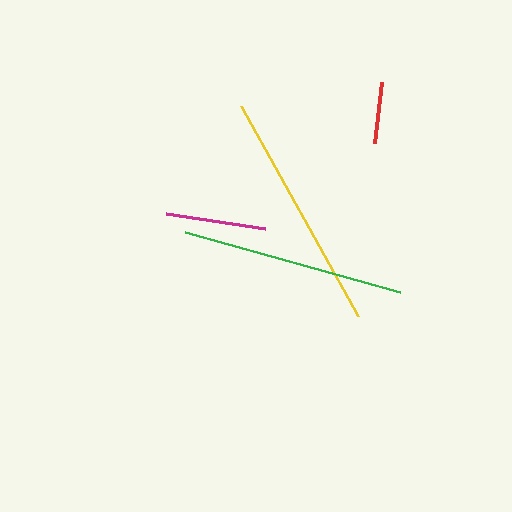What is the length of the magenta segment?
The magenta segment is approximately 100 pixels long.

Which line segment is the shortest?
The red line is the shortest at approximately 61 pixels.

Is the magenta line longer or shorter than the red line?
The magenta line is longer than the red line.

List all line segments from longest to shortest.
From longest to shortest: yellow, green, magenta, red.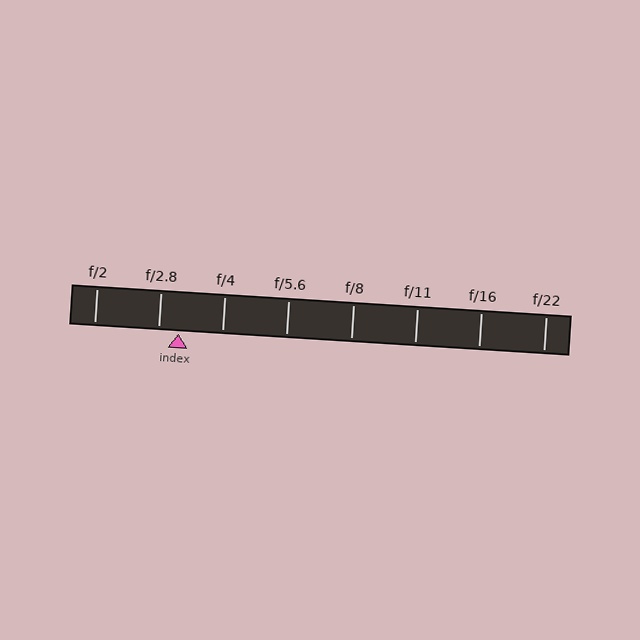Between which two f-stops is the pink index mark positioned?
The index mark is between f/2.8 and f/4.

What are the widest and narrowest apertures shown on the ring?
The widest aperture shown is f/2 and the narrowest is f/22.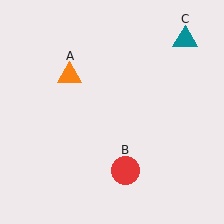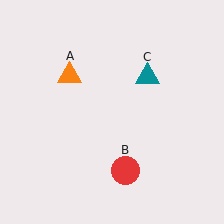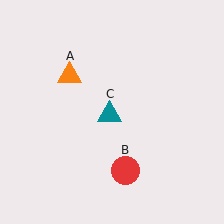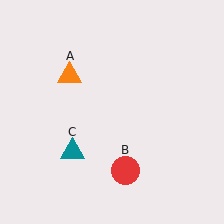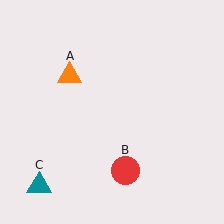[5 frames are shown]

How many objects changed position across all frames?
1 object changed position: teal triangle (object C).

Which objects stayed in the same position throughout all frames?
Orange triangle (object A) and red circle (object B) remained stationary.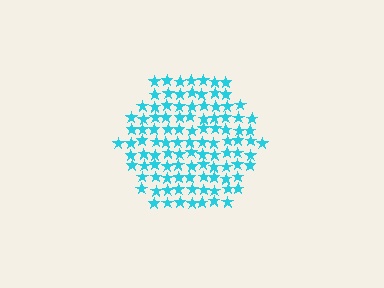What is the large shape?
The large shape is a hexagon.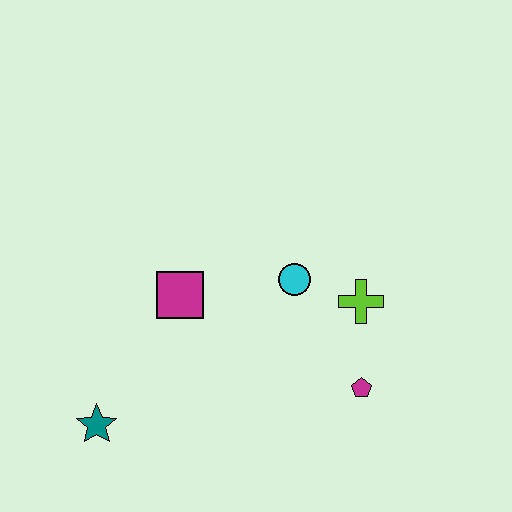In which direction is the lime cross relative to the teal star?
The lime cross is to the right of the teal star.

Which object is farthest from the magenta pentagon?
The teal star is farthest from the magenta pentagon.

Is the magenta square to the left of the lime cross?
Yes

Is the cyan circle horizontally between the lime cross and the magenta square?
Yes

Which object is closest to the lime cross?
The cyan circle is closest to the lime cross.